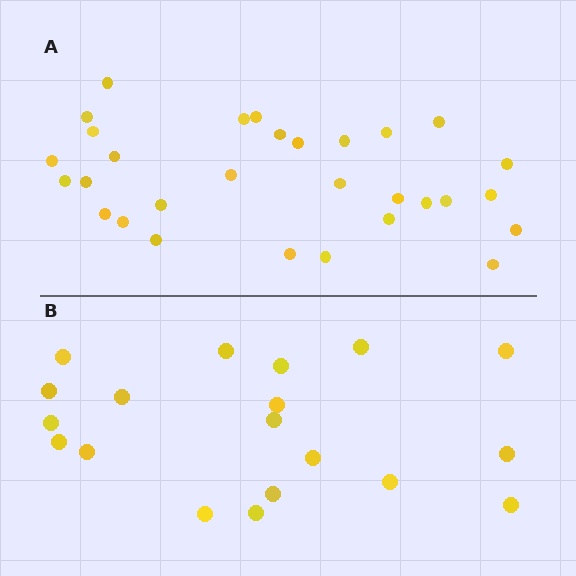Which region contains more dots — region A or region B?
Region A (the top region) has more dots.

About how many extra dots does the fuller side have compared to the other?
Region A has roughly 12 or so more dots than region B.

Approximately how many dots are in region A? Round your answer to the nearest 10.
About 30 dots.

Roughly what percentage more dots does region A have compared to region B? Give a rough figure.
About 60% more.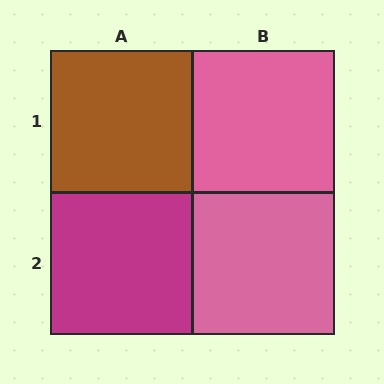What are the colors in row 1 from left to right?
Brown, pink.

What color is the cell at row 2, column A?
Magenta.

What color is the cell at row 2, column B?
Pink.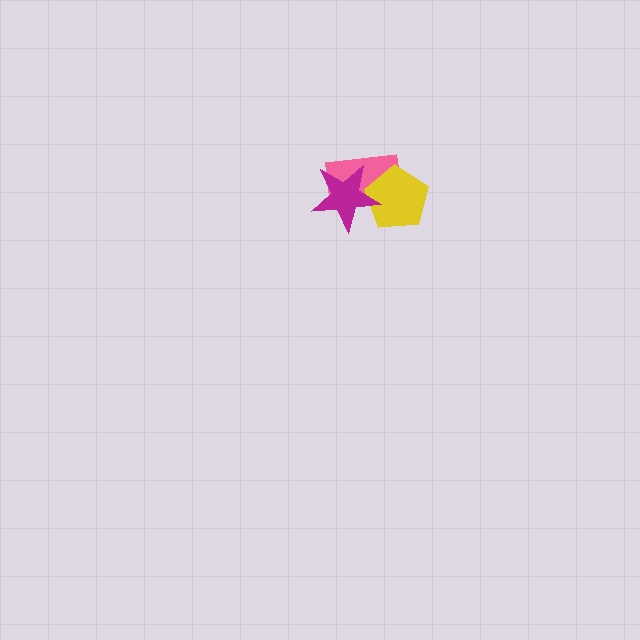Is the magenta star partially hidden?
No, no other shape covers it.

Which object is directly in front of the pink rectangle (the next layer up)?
The yellow pentagon is directly in front of the pink rectangle.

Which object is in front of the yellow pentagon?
The magenta star is in front of the yellow pentagon.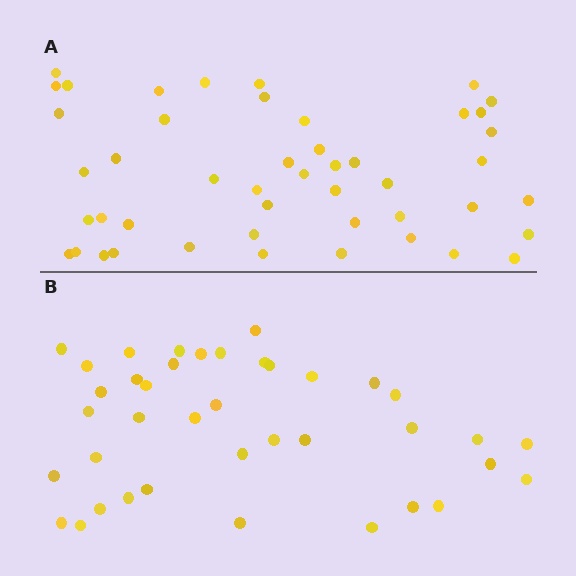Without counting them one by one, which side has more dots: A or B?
Region A (the top region) has more dots.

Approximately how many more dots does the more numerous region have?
Region A has roughly 8 or so more dots than region B.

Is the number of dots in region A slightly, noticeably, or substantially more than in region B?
Region A has only slightly more — the two regions are fairly close. The ratio is roughly 1.2 to 1.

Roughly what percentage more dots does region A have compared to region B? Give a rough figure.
About 20% more.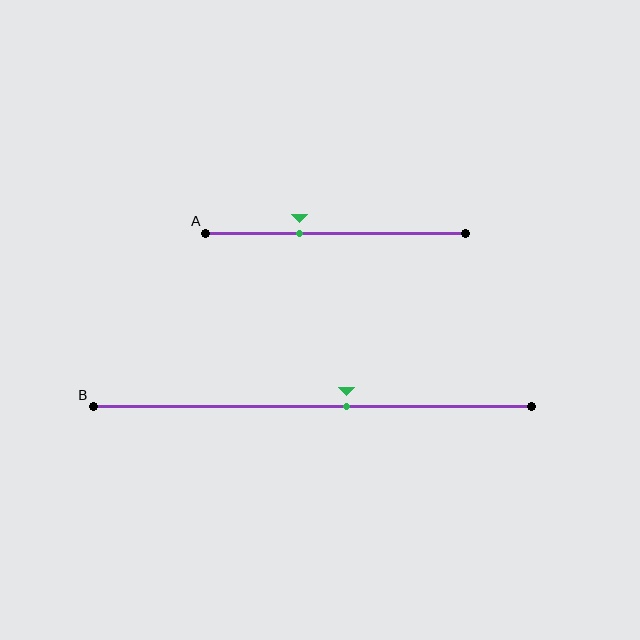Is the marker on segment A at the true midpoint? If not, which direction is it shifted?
No, the marker on segment A is shifted to the left by about 14% of the segment length.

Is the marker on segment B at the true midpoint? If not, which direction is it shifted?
No, the marker on segment B is shifted to the right by about 8% of the segment length.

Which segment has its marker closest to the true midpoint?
Segment B has its marker closest to the true midpoint.